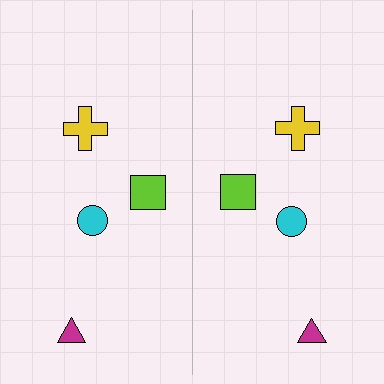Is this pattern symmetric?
Yes, this pattern has bilateral (reflection) symmetry.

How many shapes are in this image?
There are 8 shapes in this image.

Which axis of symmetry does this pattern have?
The pattern has a vertical axis of symmetry running through the center of the image.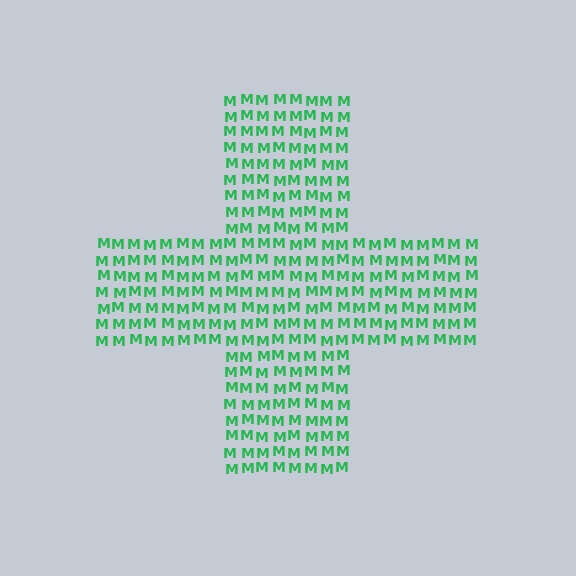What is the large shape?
The large shape is a cross.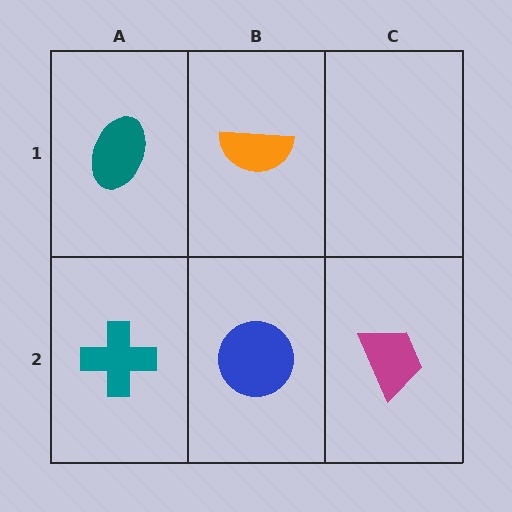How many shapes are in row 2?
3 shapes.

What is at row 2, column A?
A teal cross.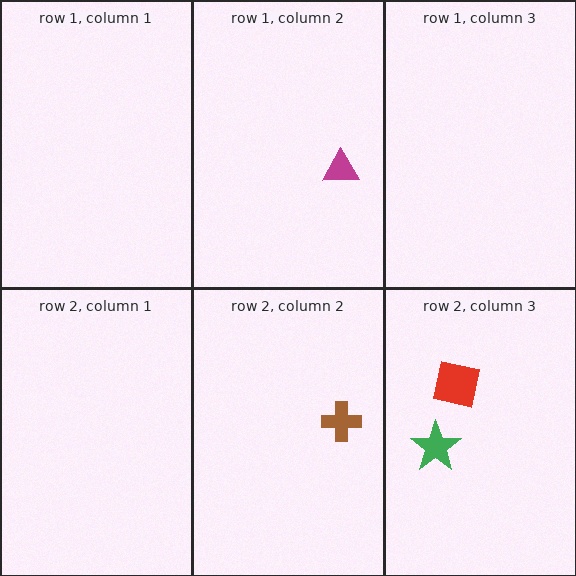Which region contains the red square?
The row 2, column 3 region.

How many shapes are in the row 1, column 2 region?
1.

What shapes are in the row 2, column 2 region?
The brown cross.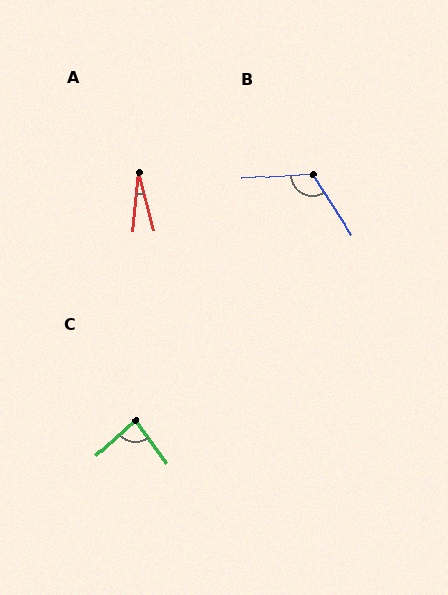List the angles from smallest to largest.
A (20°), C (82°), B (119°).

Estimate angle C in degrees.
Approximately 82 degrees.